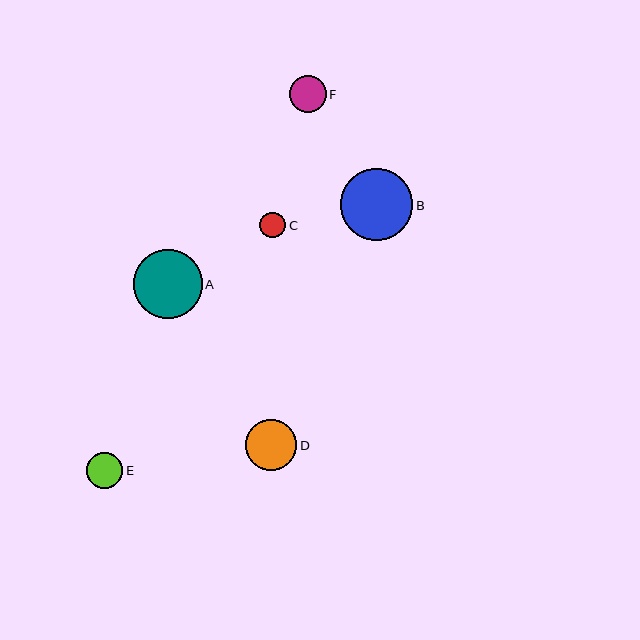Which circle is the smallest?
Circle C is the smallest with a size of approximately 26 pixels.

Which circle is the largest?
Circle B is the largest with a size of approximately 72 pixels.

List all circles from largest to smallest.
From largest to smallest: B, A, D, F, E, C.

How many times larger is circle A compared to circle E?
Circle A is approximately 1.9 times the size of circle E.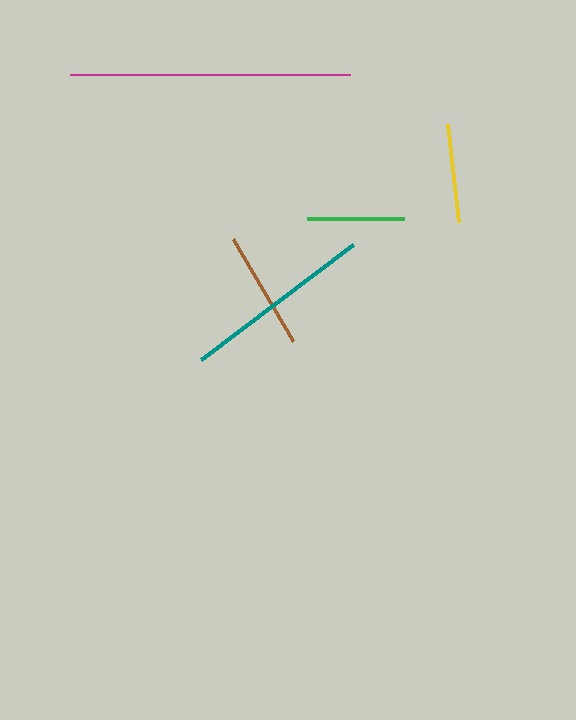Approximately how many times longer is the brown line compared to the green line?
The brown line is approximately 1.2 times the length of the green line.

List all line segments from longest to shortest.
From longest to shortest: magenta, teal, brown, yellow, green.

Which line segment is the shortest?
The green line is the shortest at approximately 98 pixels.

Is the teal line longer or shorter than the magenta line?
The magenta line is longer than the teal line.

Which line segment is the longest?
The magenta line is the longest at approximately 280 pixels.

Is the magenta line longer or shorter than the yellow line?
The magenta line is longer than the yellow line.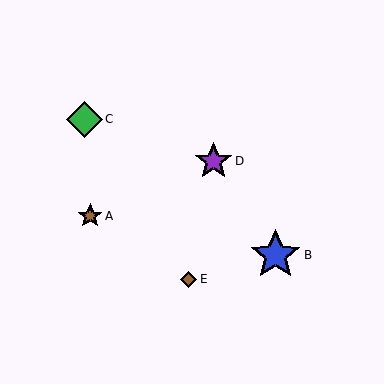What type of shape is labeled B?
Shape B is a blue star.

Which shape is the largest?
The blue star (labeled B) is the largest.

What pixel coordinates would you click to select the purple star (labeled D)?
Click at (213, 161) to select the purple star D.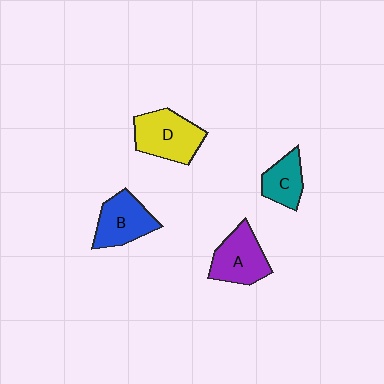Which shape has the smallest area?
Shape C (teal).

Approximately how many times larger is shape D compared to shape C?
Approximately 1.6 times.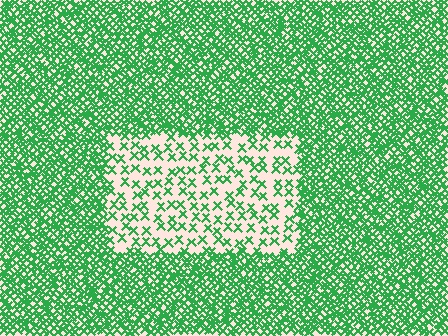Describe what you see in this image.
The image contains small green elements arranged at two different densities. A rectangle-shaped region is visible where the elements are less densely packed than the surrounding area.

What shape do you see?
I see a rectangle.